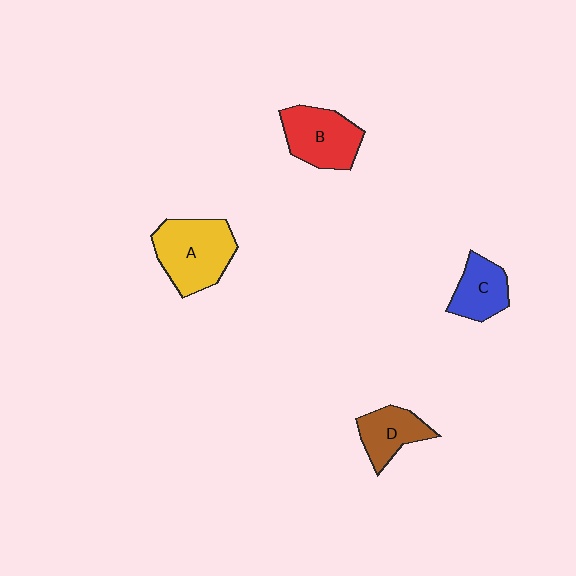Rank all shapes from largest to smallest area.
From largest to smallest: A (yellow), B (red), D (brown), C (blue).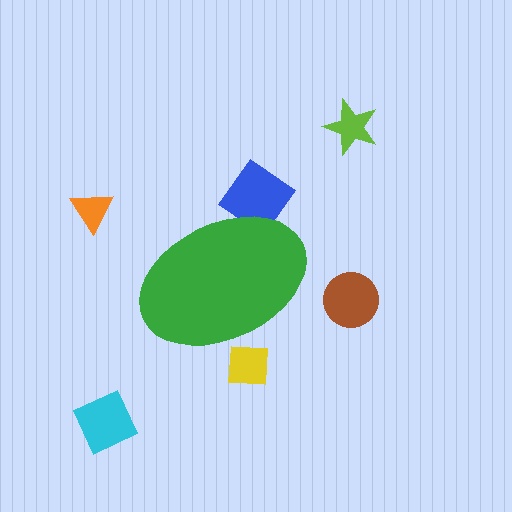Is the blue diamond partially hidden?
Yes, the blue diamond is partially hidden behind the green ellipse.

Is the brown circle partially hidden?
No, the brown circle is fully visible.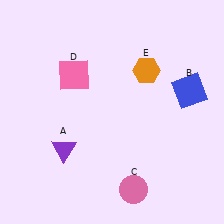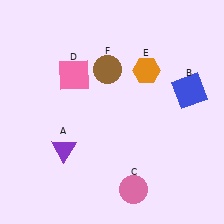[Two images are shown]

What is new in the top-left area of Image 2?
A brown circle (F) was added in the top-left area of Image 2.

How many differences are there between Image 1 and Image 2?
There is 1 difference between the two images.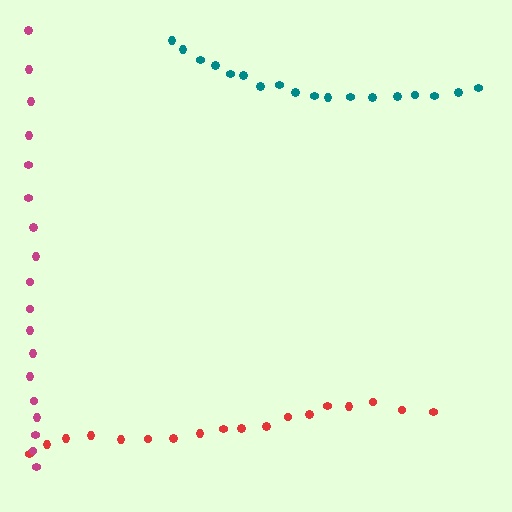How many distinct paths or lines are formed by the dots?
There are 3 distinct paths.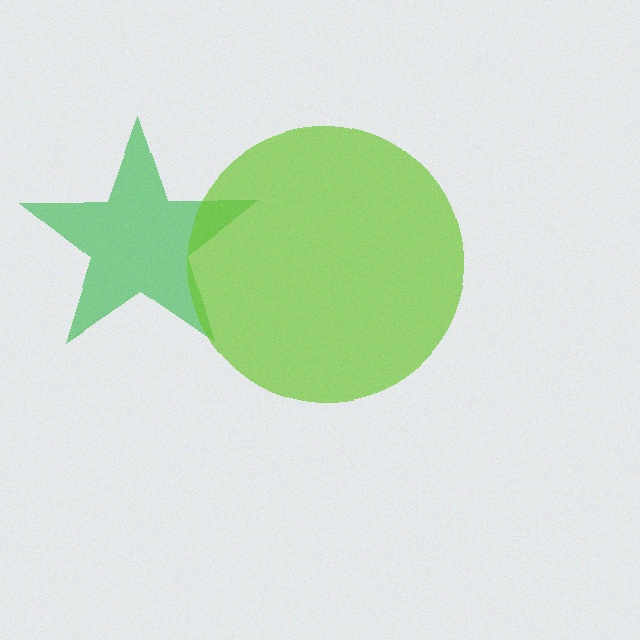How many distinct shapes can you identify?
There are 2 distinct shapes: a green star, a lime circle.